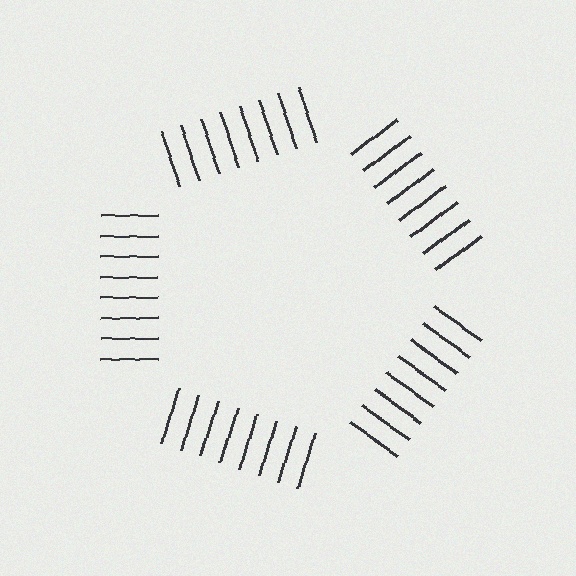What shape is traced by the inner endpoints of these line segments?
An illusory pentagon — the line segments terminate on its edges but no continuous stroke is drawn.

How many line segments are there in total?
40 — 8 along each of the 5 edges.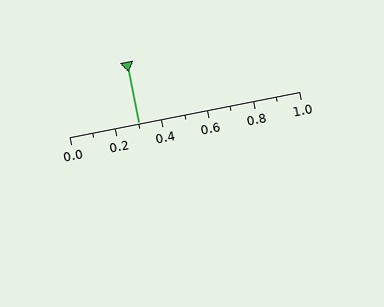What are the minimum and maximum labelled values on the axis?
The axis runs from 0.0 to 1.0.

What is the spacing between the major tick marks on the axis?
The major ticks are spaced 0.2 apart.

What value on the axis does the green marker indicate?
The marker indicates approximately 0.3.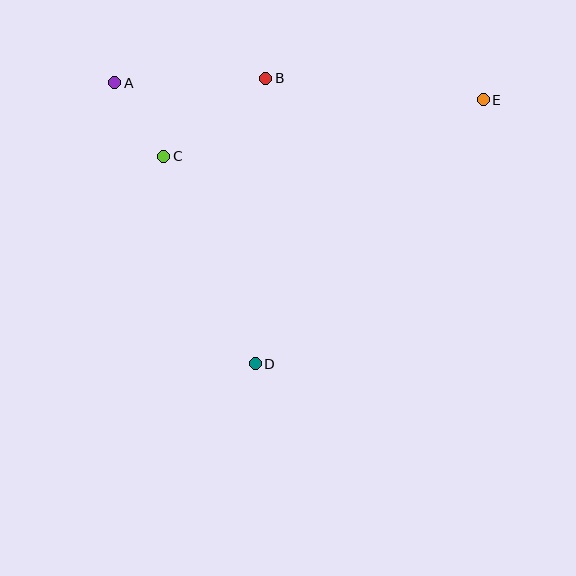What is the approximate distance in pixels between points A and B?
The distance between A and B is approximately 151 pixels.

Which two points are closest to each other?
Points A and C are closest to each other.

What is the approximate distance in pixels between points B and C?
The distance between B and C is approximately 129 pixels.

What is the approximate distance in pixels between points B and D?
The distance between B and D is approximately 286 pixels.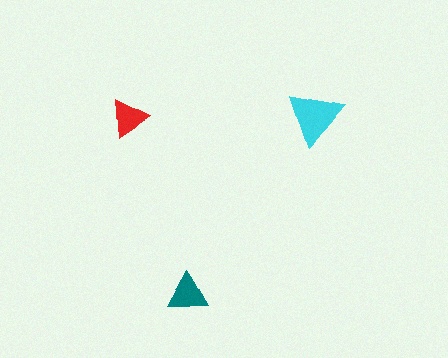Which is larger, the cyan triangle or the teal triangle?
The cyan one.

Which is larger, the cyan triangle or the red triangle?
The cyan one.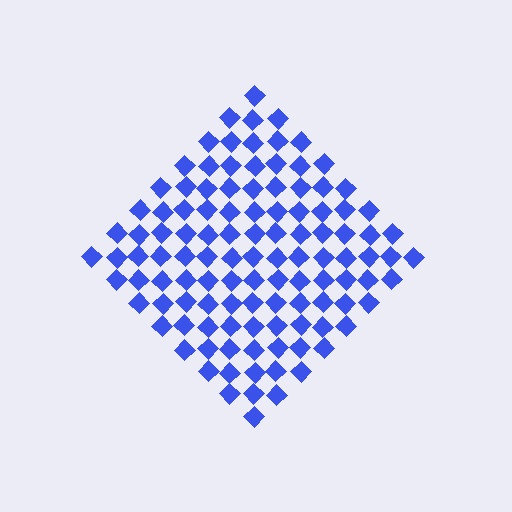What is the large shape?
The large shape is a diamond.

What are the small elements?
The small elements are diamonds.